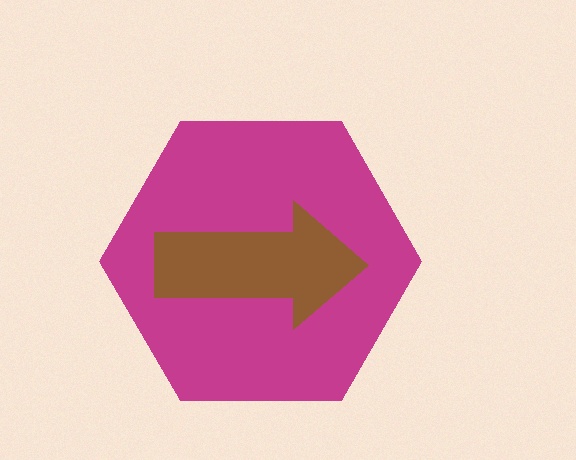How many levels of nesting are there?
2.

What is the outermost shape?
The magenta hexagon.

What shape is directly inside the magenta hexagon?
The brown arrow.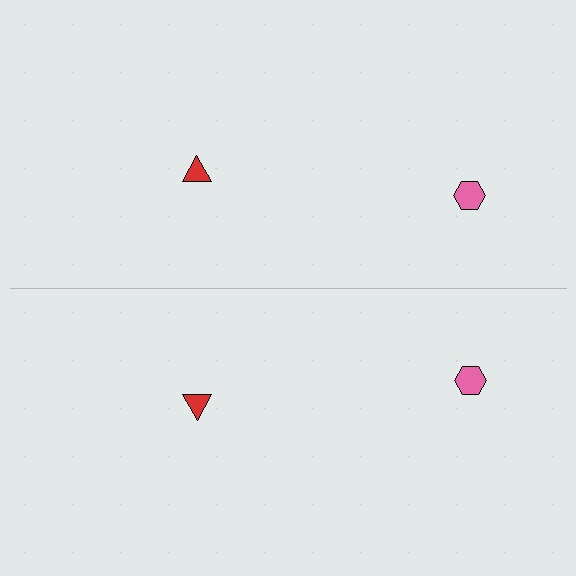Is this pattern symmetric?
Yes, this pattern has bilateral (reflection) symmetry.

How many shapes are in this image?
There are 4 shapes in this image.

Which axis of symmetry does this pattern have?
The pattern has a horizontal axis of symmetry running through the center of the image.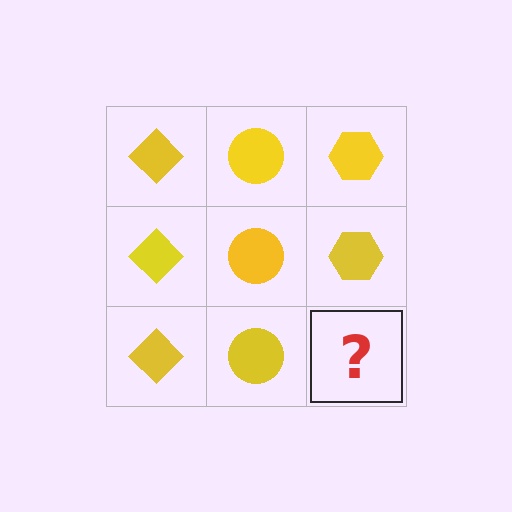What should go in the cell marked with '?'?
The missing cell should contain a yellow hexagon.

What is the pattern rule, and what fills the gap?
The rule is that each column has a consistent shape. The gap should be filled with a yellow hexagon.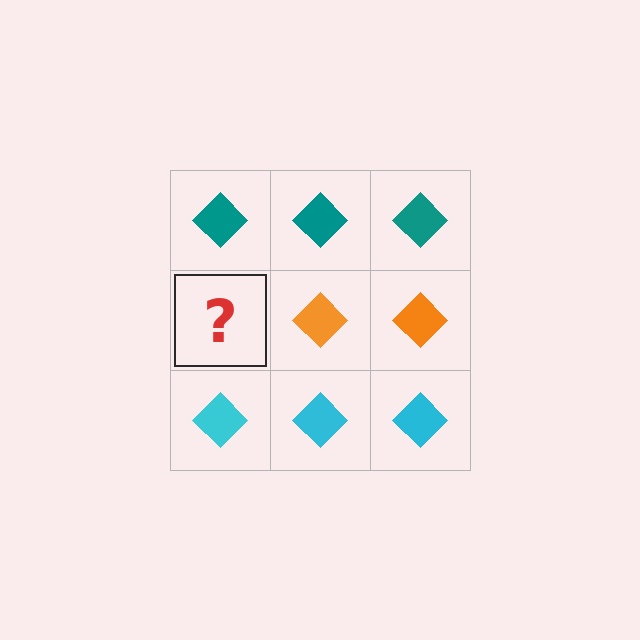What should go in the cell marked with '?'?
The missing cell should contain an orange diamond.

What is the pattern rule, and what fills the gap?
The rule is that each row has a consistent color. The gap should be filled with an orange diamond.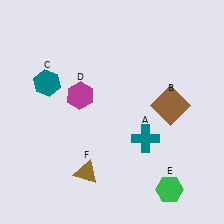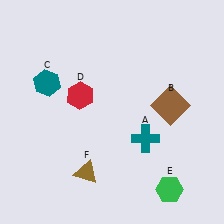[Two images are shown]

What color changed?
The hexagon (D) changed from magenta in Image 1 to red in Image 2.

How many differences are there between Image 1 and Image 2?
There is 1 difference between the two images.